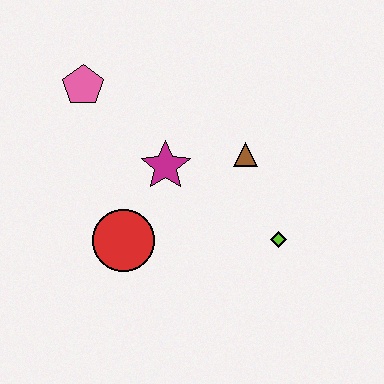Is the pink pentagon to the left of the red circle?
Yes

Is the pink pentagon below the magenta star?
No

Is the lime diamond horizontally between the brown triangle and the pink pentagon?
No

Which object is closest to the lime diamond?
The brown triangle is closest to the lime diamond.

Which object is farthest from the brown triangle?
The pink pentagon is farthest from the brown triangle.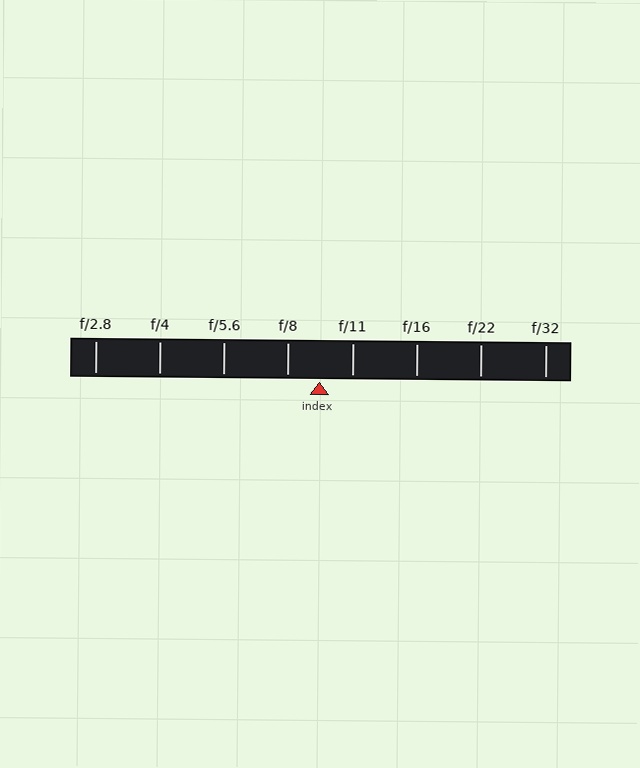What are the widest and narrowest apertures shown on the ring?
The widest aperture shown is f/2.8 and the narrowest is f/32.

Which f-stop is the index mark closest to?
The index mark is closest to f/8.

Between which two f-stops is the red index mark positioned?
The index mark is between f/8 and f/11.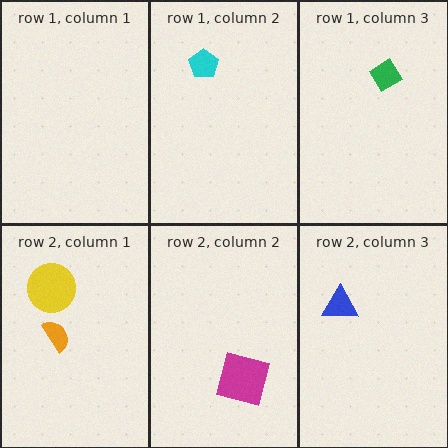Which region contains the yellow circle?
The row 2, column 1 region.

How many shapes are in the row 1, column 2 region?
1.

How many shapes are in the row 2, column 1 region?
2.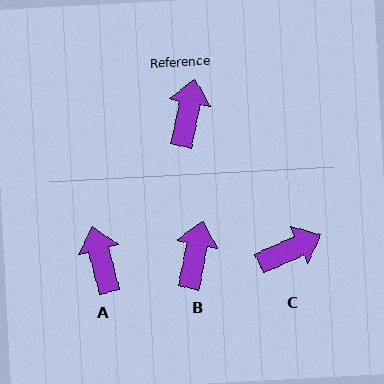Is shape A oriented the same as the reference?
No, it is off by about 26 degrees.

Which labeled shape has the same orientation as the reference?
B.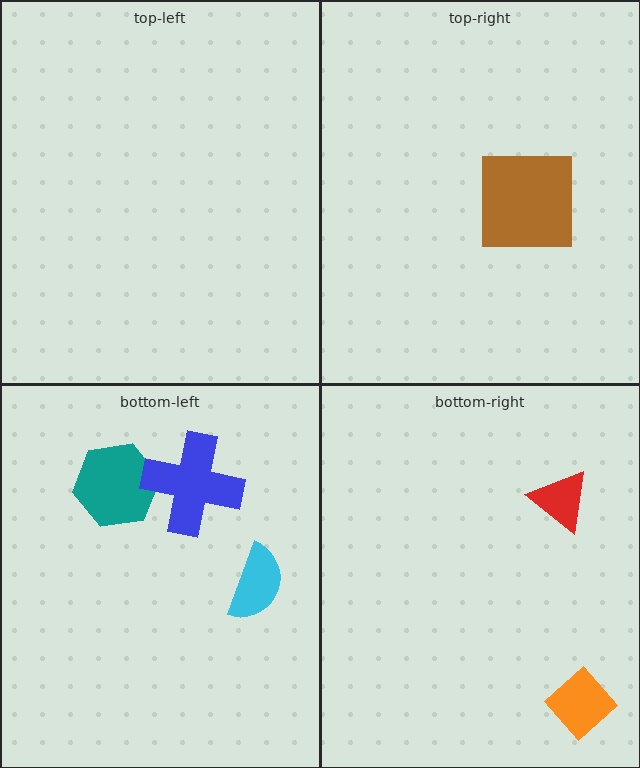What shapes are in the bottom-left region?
The cyan semicircle, the teal hexagon, the blue cross.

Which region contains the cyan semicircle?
The bottom-left region.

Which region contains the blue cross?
The bottom-left region.